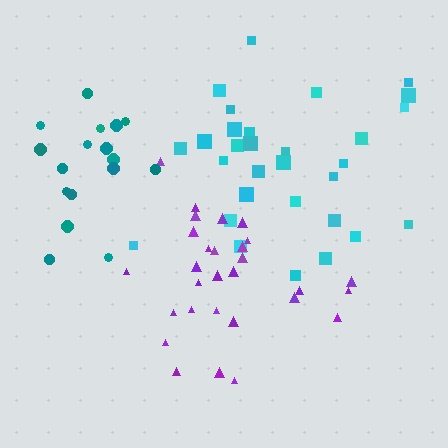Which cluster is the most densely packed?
Teal.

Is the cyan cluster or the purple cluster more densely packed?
Purple.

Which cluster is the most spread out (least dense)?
Cyan.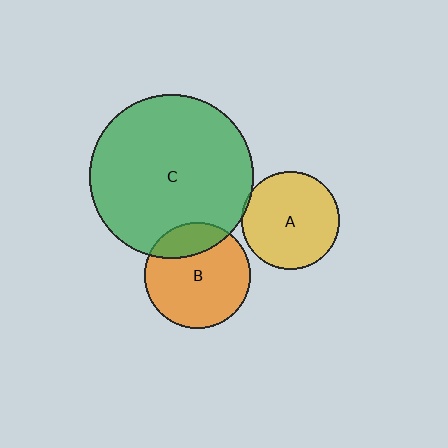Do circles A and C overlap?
Yes.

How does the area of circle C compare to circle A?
Approximately 2.8 times.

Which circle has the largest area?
Circle C (green).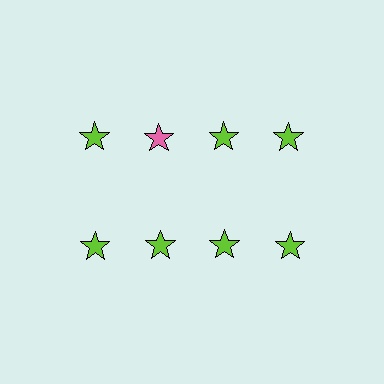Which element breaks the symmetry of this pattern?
The pink star in the top row, second from left column breaks the symmetry. All other shapes are lime stars.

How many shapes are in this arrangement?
There are 8 shapes arranged in a grid pattern.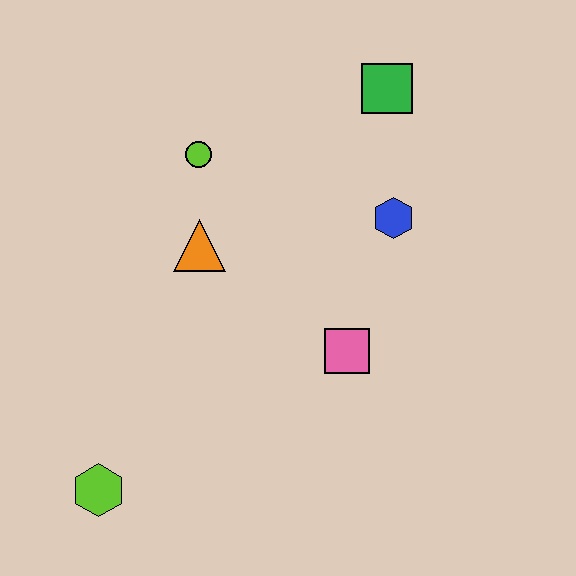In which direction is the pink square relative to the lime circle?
The pink square is below the lime circle.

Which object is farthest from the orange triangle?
The lime hexagon is farthest from the orange triangle.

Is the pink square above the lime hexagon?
Yes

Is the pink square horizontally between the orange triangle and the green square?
Yes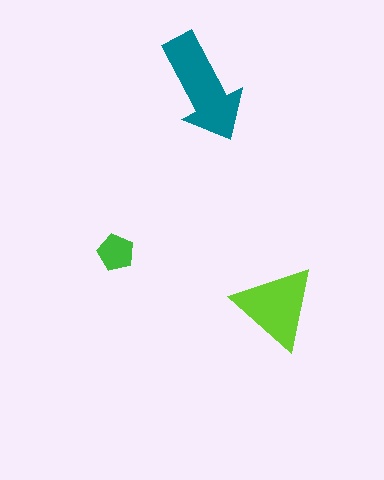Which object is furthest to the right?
The lime triangle is rightmost.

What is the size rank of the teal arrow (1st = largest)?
1st.